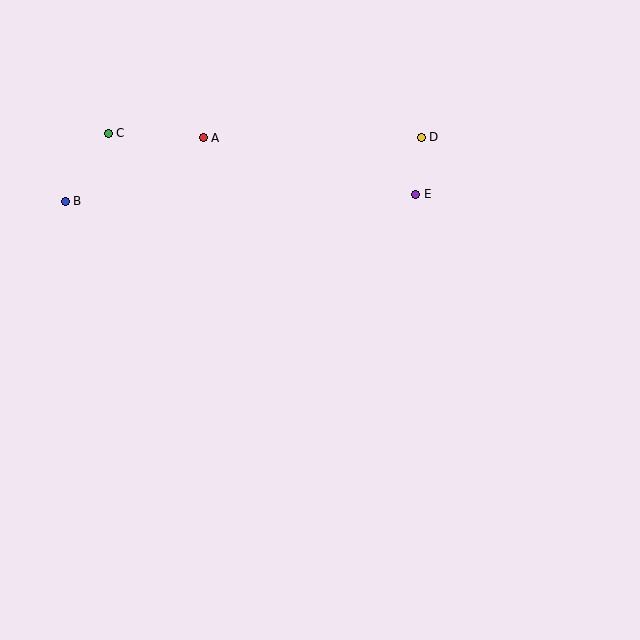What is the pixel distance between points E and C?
The distance between E and C is 313 pixels.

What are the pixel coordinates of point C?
Point C is at (108, 133).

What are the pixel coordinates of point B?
Point B is at (65, 201).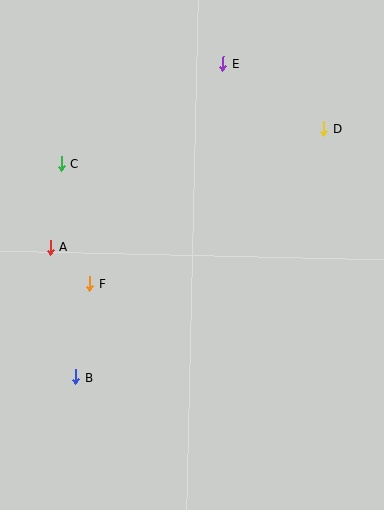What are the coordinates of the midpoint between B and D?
The midpoint between B and D is at (200, 253).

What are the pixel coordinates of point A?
Point A is at (50, 247).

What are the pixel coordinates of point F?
Point F is at (90, 283).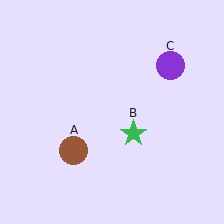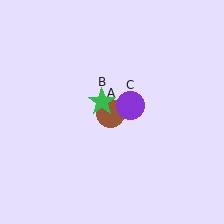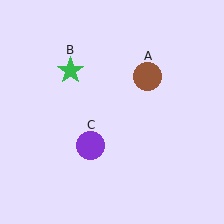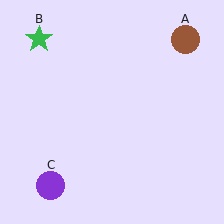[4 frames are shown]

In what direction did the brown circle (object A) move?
The brown circle (object A) moved up and to the right.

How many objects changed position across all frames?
3 objects changed position: brown circle (object A), green star (object B), purple circle (object C).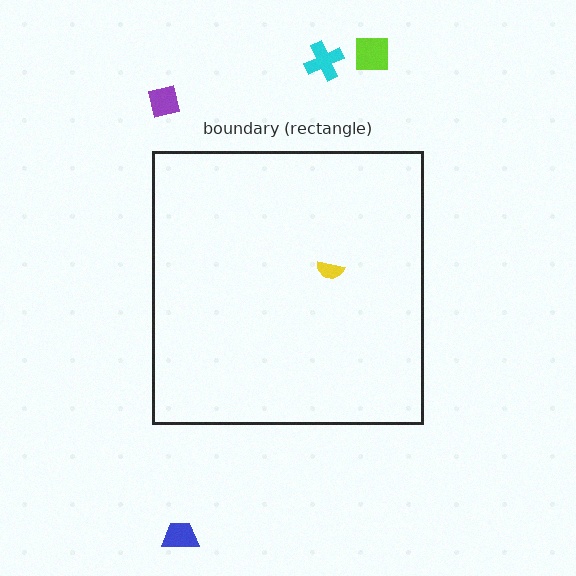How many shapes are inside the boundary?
1 inside, 4 outside.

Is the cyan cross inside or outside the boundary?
Outside.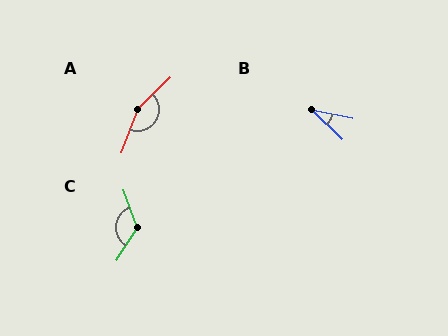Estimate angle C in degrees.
Approximately 128 degrees.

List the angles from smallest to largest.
B (32°), C (128°), A (155°).